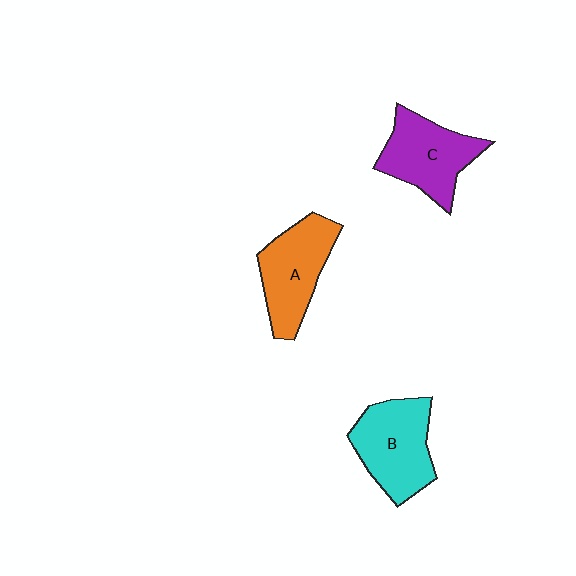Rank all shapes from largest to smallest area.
From largest to smallest: B (cyan), A (orange), C (purple).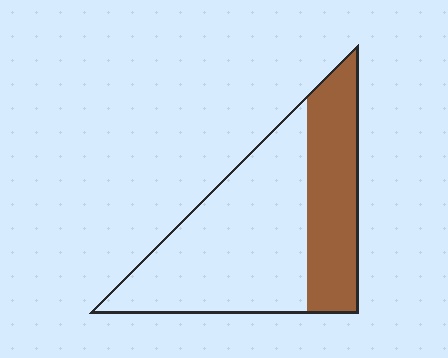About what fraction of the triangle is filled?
About one third (1/3).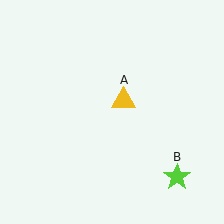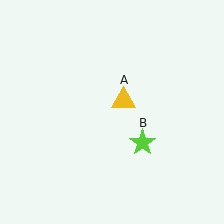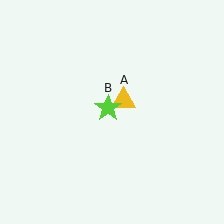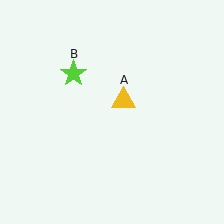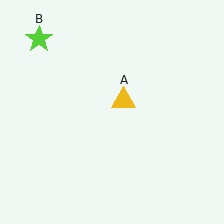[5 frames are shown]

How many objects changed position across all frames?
1 object changed position: lime star (object B).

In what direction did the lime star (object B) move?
The lime star (object B) moved up and to the left.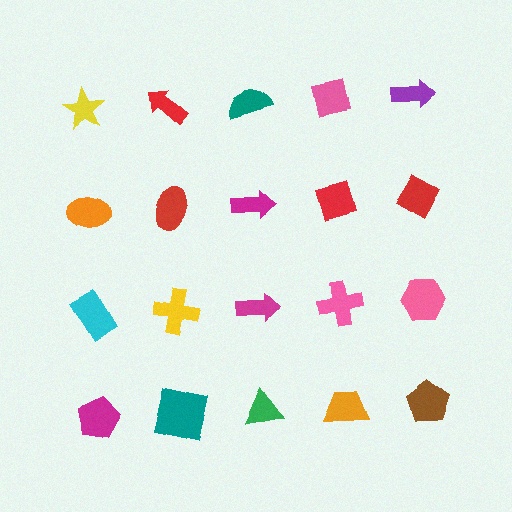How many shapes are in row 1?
5 shapes.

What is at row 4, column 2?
A teal square.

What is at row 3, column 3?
A magenta arrow.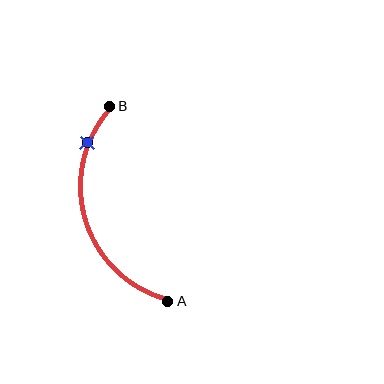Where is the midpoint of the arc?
The arc midpoint is the point on the curve farthest from the straight line joining A and B. It sits to the left of that line.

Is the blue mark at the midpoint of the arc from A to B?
No. The blue mark lies on the arc but is closer to endpoint B. The arc midpoint would be at the point on the curve equidistant along the arc from both A and B.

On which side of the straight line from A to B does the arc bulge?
The arc bulges to the left of the straight line connecting A and B.